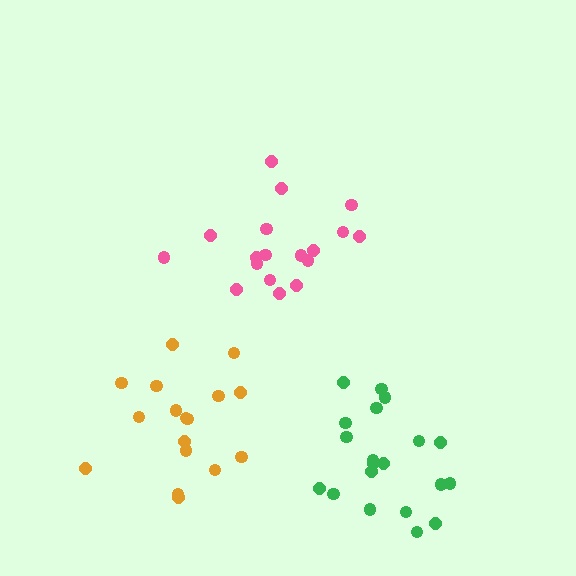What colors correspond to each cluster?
The clusters are colored: orange, pink, green.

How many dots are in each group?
Group 1: 17 dots, Group 2: 18 dots, Group 3: 20 dots (55 total).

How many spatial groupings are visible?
There are 3 spatial groupings.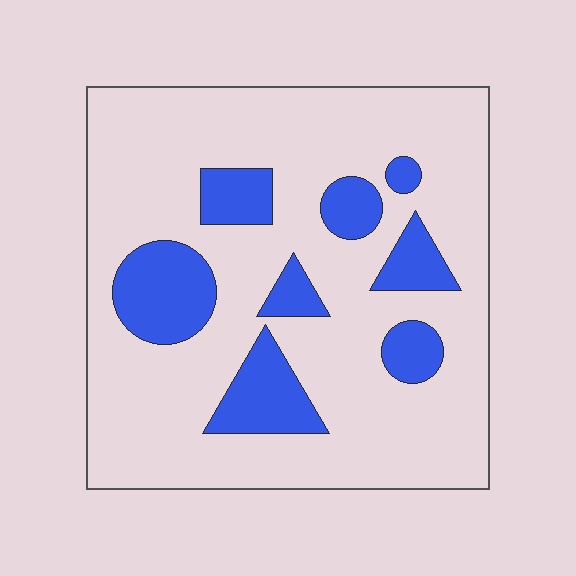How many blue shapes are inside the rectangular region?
8.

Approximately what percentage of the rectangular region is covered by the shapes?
Approximately 20%.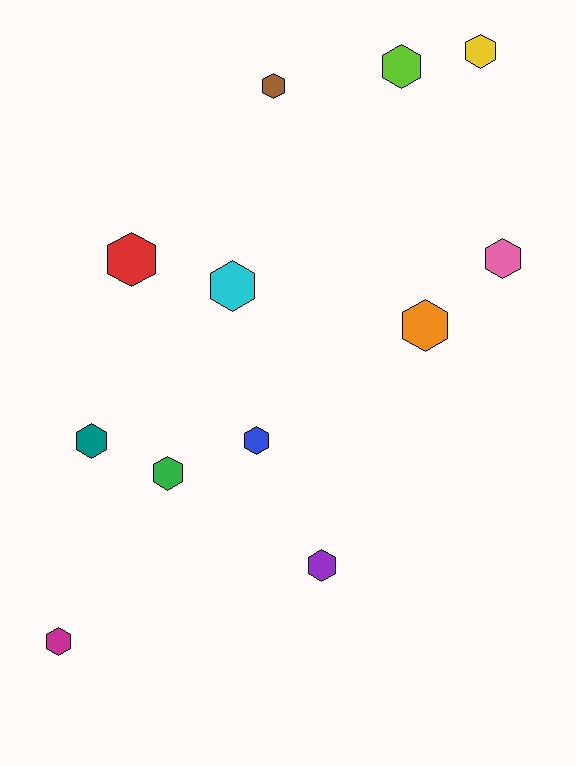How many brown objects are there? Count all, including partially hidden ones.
There is 1 brown object.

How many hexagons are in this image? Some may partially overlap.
There are 12 hexagons.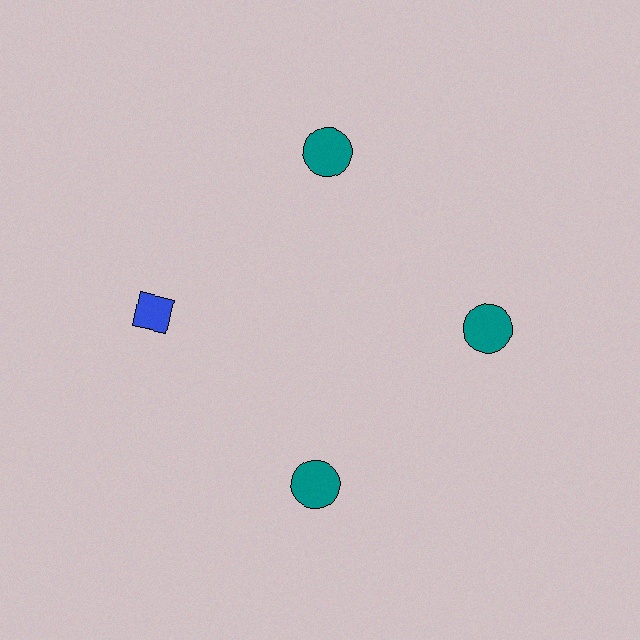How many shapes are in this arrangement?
There are 4 shapes arranged in a ring pattern.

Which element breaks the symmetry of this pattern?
The blue diamond at roughly the 9 o'clock position breaks the symmetry. All other shapes are teal circles.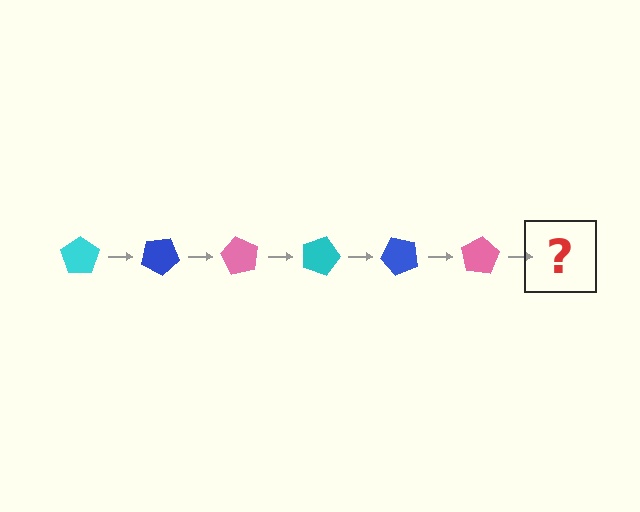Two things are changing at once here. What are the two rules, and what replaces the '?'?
The two rules are that it rotates 30 degrees each step and the color cycles through cyan, blue, and pink. The '?' should be a cyan pentagon, rotated 180 degrees from the start.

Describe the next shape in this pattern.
It should be a cyan pentagon, rotated 180 degrees from the start.